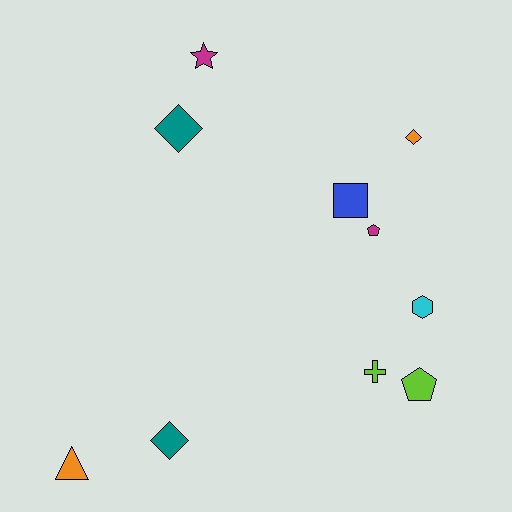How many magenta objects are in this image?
There are 2 magenta objects.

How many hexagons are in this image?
There is 1 hexagon.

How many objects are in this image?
There are 10 objects.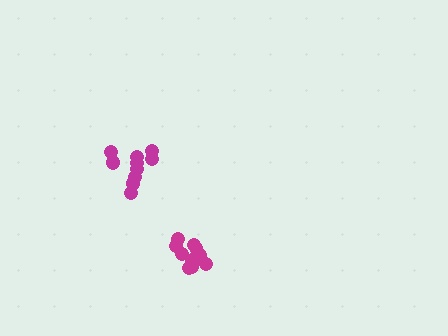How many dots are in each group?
Group 1: 12 dots, Group 2: 10 dots (22 total).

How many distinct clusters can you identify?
There are 2 distinct clusters.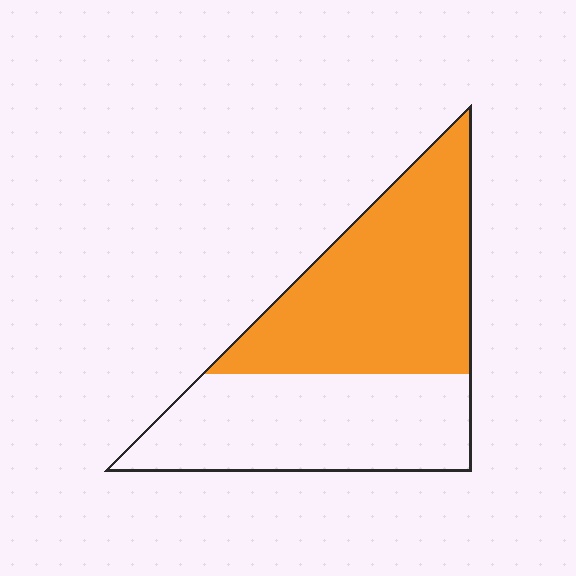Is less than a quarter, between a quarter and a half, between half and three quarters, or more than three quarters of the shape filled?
Between half and three quarters.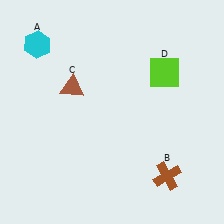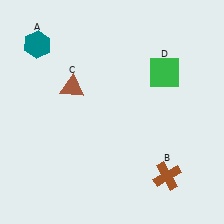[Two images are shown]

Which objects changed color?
A changed from cyan to teal. D changed from lime to green.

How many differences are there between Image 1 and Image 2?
There are 2 differences between the two images.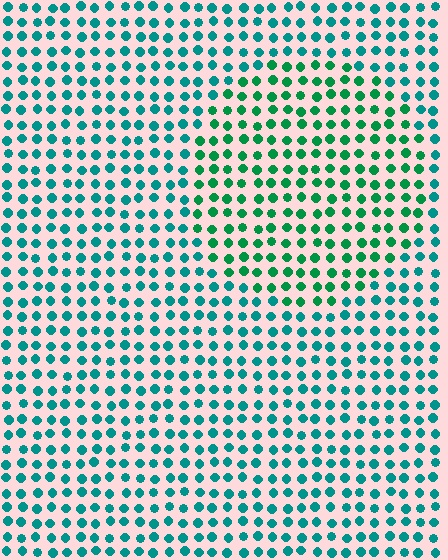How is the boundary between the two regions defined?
The boundary is defined purely by a slight shift in hue (about 30 degrees). Spacing, size, and orientation are identical on both sides.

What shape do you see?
I see a circle.